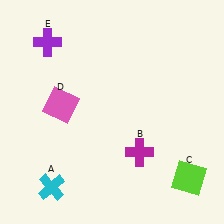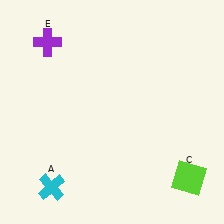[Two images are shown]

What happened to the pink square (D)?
The pink square (D) was removed in Image 2. It was in the top-left area of Image 1.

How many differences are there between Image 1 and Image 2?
There are 2 differences between the two images.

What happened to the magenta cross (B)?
The magenta cross (B) was removed in Image 2. It was in the bottom-right area of Image 1.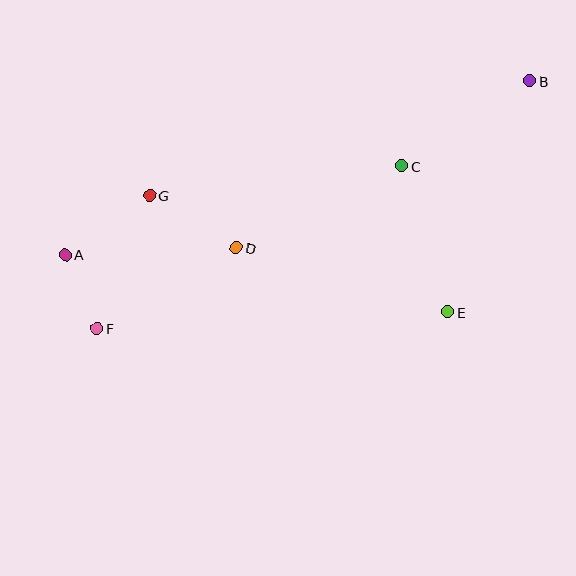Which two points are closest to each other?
Points A and F are closest to each other.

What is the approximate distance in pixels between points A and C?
The distance between A and C is approximately 348 pixels.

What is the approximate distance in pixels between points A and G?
The distance between A and G is approximately 103 pixels.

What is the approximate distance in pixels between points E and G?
The distance between E and G is approximately 320 pixels.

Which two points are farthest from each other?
Points B and F are farthest from each other.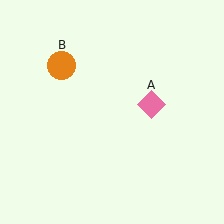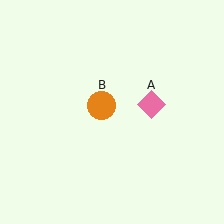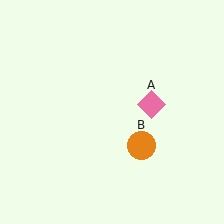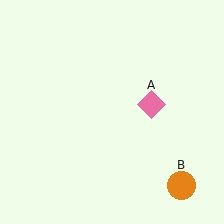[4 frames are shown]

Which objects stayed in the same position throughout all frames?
Pink diamond (object A) remained stationary.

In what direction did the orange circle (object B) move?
The orange circle (object B) moved down and to the right.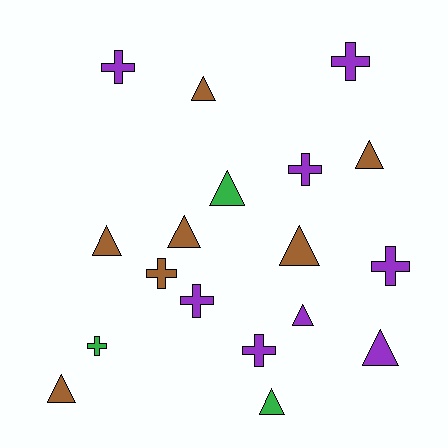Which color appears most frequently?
Purple, with 8 objects.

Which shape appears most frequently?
Triangle, with 10 objects.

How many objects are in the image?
There are 18 objects.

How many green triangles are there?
There are 2 green triangles.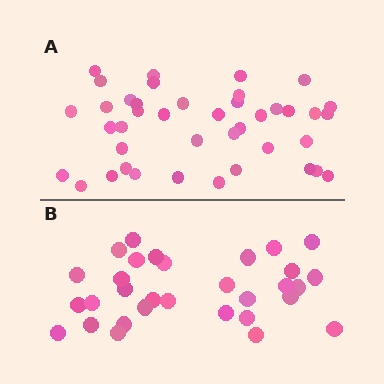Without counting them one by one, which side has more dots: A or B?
Region A (the top region) has more dots.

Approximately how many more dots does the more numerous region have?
Region A has roughly 10 or so more dots than region B.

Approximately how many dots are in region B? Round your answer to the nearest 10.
About 30 dots. (The exact count is 31, which rounds to 30.)